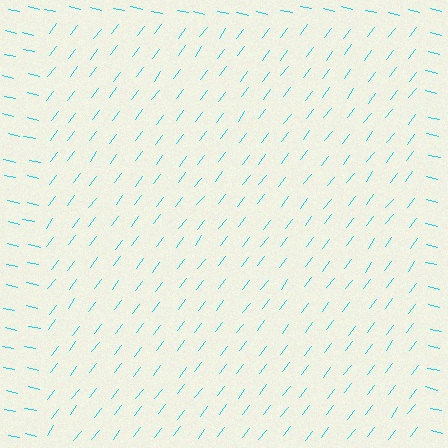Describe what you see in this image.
The image is filled with small cyan line segments. A rectangle region in the image has lines oriented differently from the surrounding lines, creating a visible texture boundary.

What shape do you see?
I see a rectangle.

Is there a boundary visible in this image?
Yes, there is a texture boundary formed by a change in line orientation.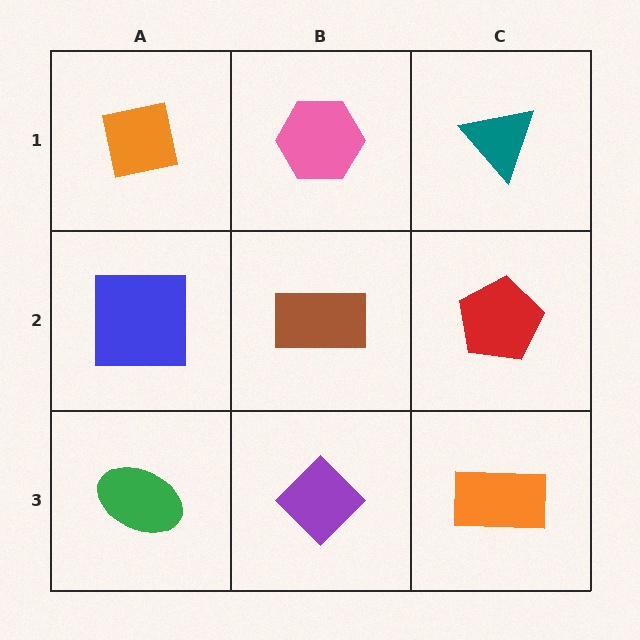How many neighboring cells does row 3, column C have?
2.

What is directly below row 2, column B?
A purple diamond.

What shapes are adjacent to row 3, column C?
A red pentagon (row 2, column C), a purple diamond (row 3, column B).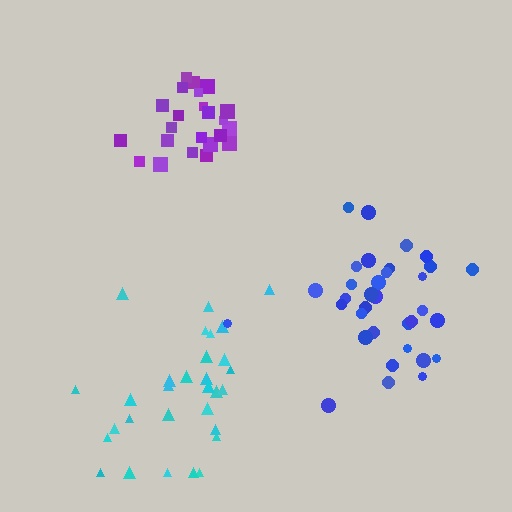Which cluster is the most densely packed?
Purple.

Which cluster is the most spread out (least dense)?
Blue.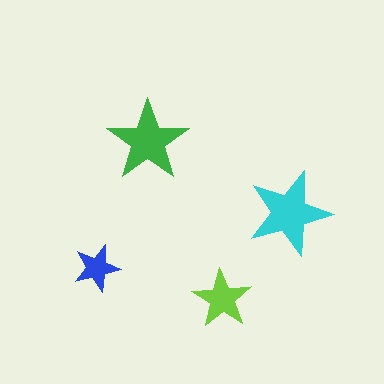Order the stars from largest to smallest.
the cyan one, the green one, the lime one, the blue one.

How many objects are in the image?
There are 4 objects in the image.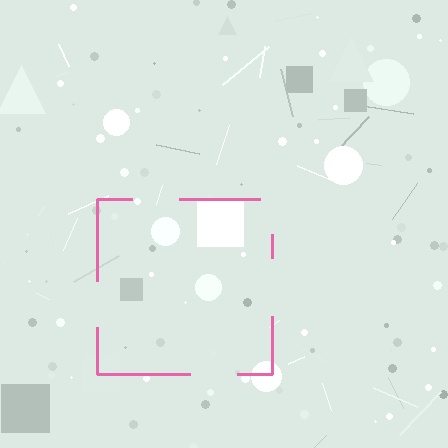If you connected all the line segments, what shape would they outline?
They would outline a square.